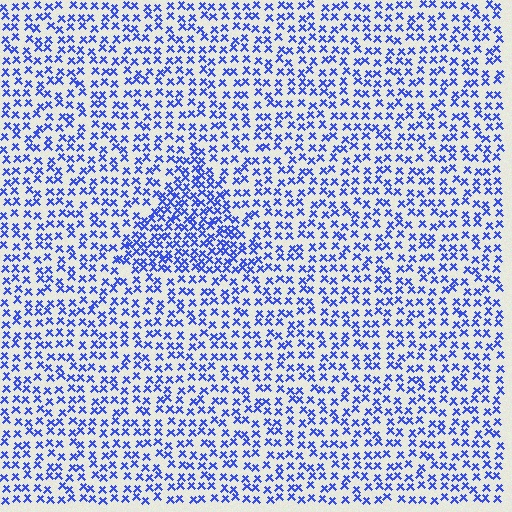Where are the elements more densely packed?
The elements are more densely packed inside the triangle boundary.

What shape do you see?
I see a triangle.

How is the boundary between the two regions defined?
The boundary is defined by a change in element density (approximately 1.8x ratio). All elements are the same color, size, and shape.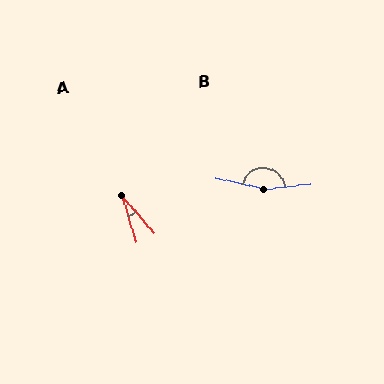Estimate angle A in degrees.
Approximately 23 degrees.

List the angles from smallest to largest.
A (23°), B (160°).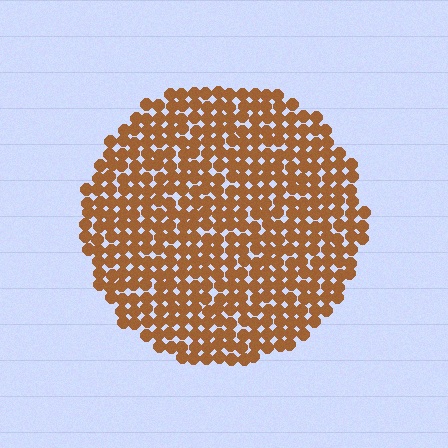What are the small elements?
The small elements are circles.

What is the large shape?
The large shape is a circle.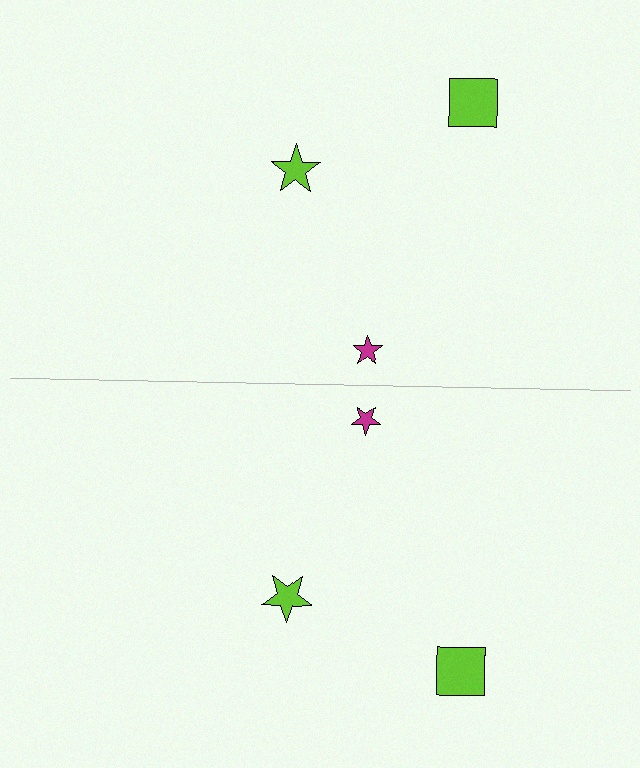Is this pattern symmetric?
Yes, this pattern has bilateral (reflection) symmetry.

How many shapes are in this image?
There are 6 shapes in this image.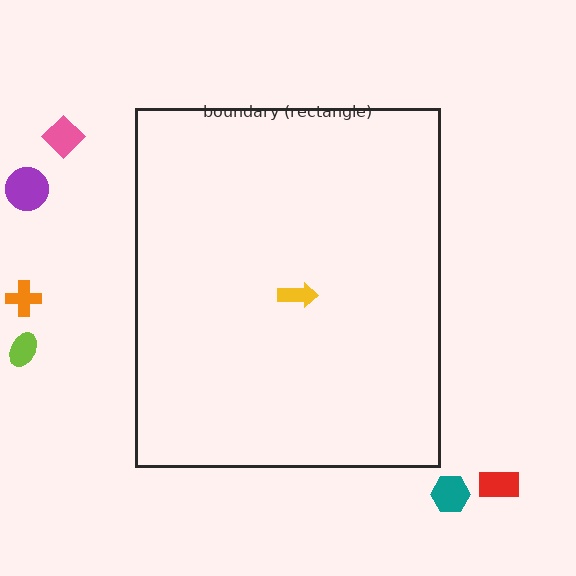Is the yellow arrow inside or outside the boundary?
Inside.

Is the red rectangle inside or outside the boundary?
Outside.